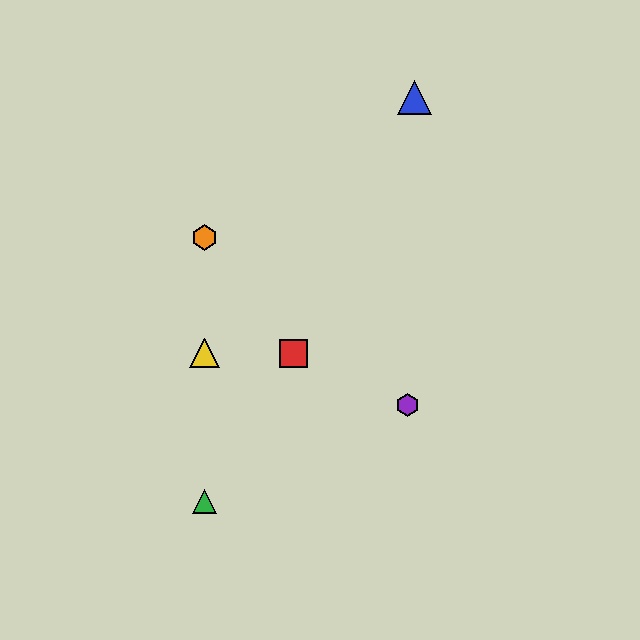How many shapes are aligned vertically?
3 shapes (the green triangle, the yellow triangle, the orange hexagon) are aligned vertically.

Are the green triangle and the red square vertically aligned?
No, the green triangle is at x≈204 and the red square is at x≈294.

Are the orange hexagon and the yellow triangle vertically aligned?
Yes, both are at x≈204.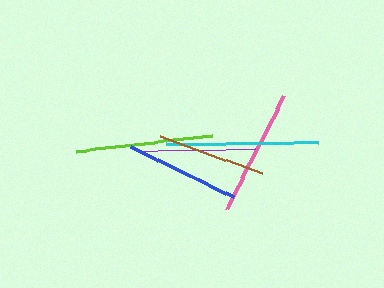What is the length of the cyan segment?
The cyan segment is approximately 152 pixels long.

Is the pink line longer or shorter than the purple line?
The pink line is longer than the purple line.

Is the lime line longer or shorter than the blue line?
The lime line is longer than the blue line.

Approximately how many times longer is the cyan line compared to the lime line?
The cyan line is approximately 1.1 times the length of the lime line.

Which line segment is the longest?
The cyan line is the longest at approximately 152 pixels.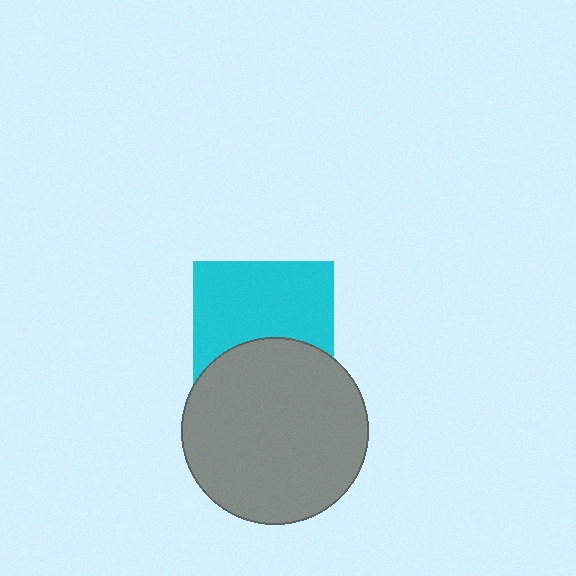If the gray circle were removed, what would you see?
You would see the complete cyan square.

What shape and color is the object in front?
The object in front is a gray circle.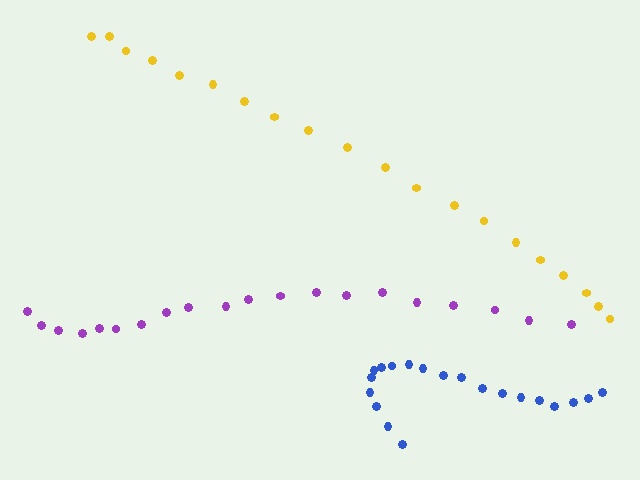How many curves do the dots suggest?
There are 3 distinct paths.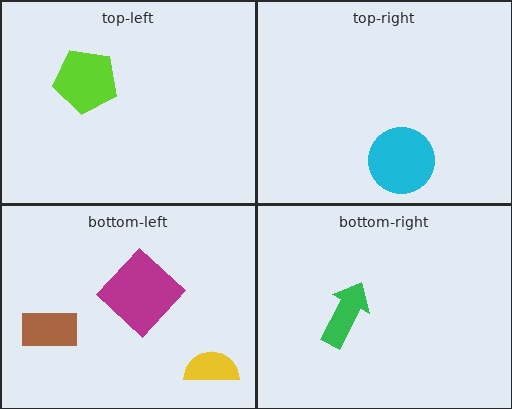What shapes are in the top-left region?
The lime pentagon.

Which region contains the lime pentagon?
The top-left region.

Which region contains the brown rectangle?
The bottom-left region.